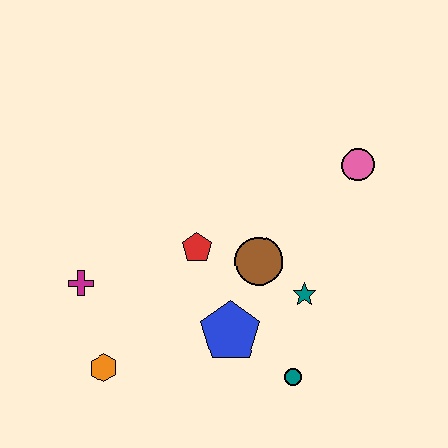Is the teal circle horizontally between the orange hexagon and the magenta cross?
No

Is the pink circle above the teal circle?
Yes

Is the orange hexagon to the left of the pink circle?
Yes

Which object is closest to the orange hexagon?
The magenta cross is closest to the orange hexagon.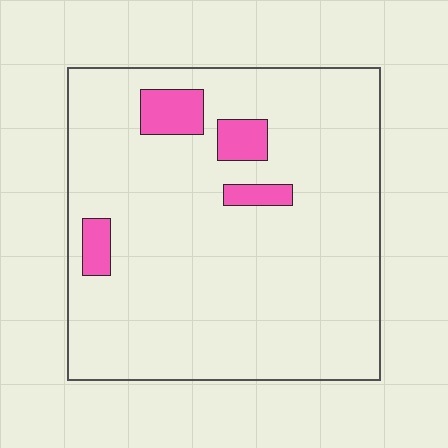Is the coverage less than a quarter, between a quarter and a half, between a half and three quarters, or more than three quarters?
Less than a quarter.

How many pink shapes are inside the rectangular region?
4.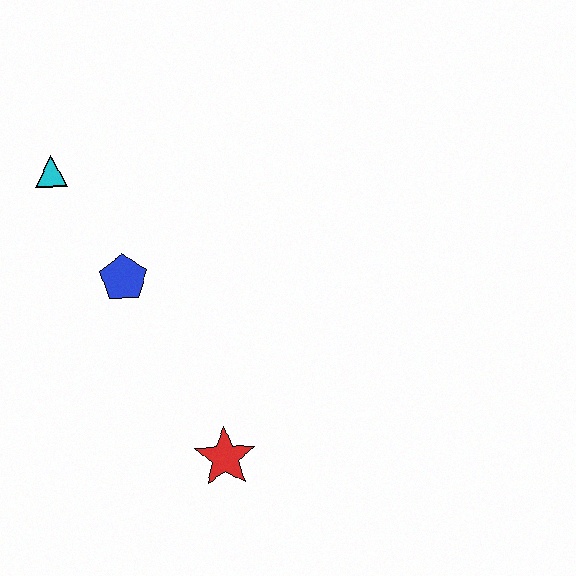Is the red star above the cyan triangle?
No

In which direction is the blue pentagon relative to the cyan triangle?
The blue pentagon is below the cyan triangle.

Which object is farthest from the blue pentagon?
The red star is farthest from the blue pentagon.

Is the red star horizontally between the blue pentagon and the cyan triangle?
No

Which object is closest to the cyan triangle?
The blue pentagon is closest to the cyan triangle.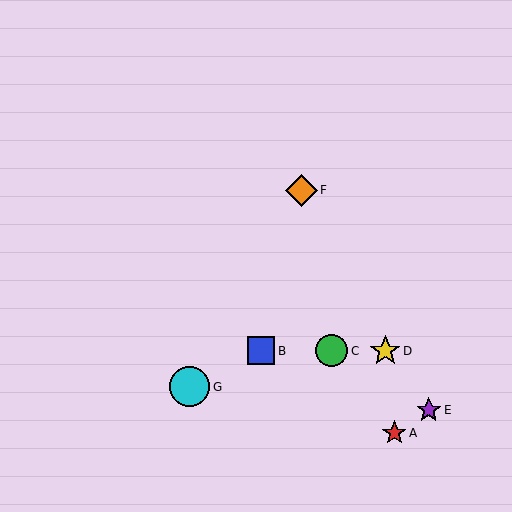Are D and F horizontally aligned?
No, D is at y≈351 and F is at y≈190.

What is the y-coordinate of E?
Object E is at y≈410.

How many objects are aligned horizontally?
3 objects (B, C, D) are aligned horizontally.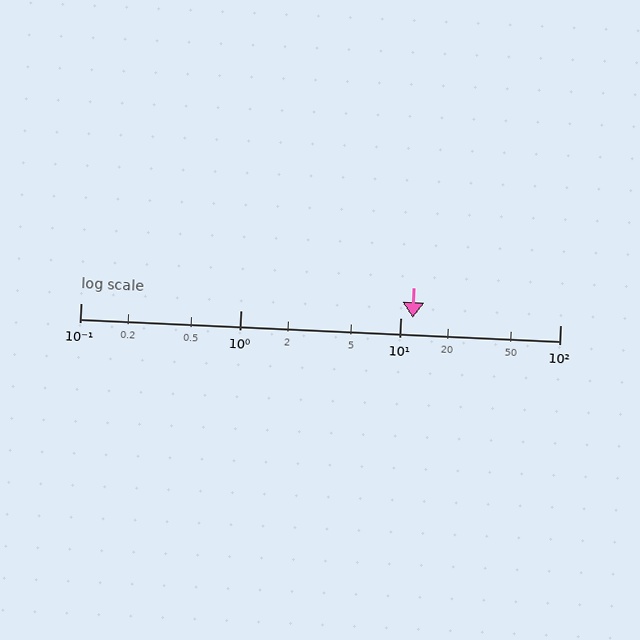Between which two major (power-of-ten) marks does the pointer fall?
The pointer is between 10 and 100.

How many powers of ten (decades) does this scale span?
The scale spans 3 decades, from 0.1 to 100.